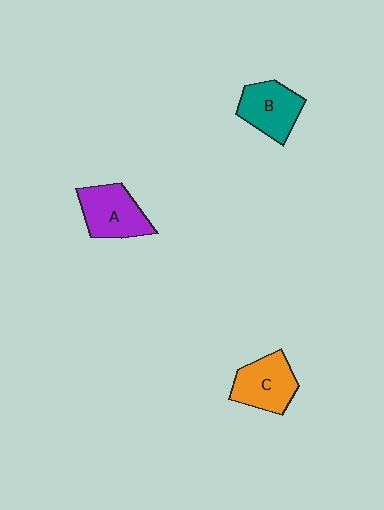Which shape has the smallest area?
Shape B (teal).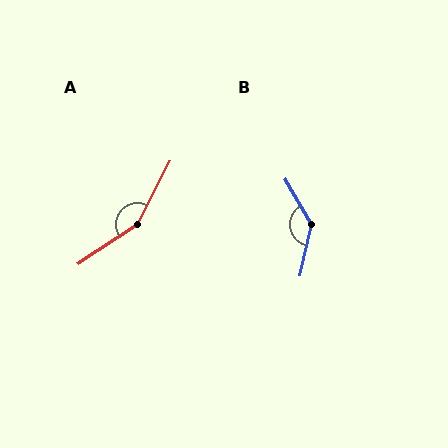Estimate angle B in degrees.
Approximately 137 degrees.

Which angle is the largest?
A, at approximately 150 degrees.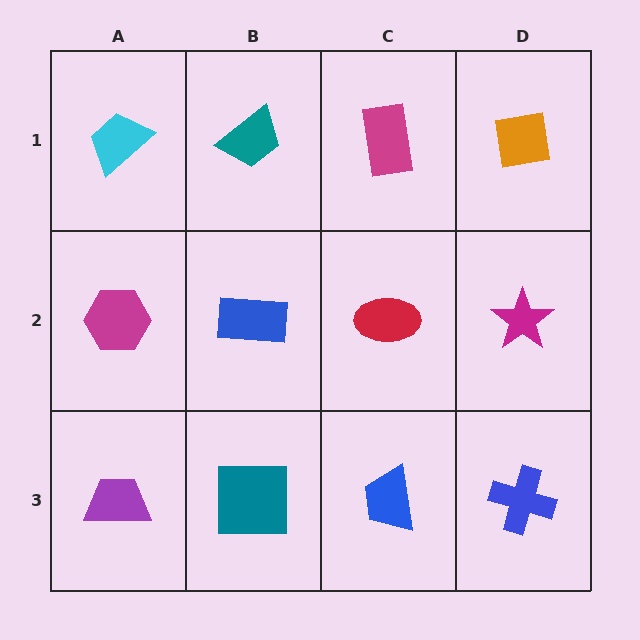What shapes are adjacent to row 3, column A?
A magenta hexagon (row 2, column A), a teal square (row 3, column B).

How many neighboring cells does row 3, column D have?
2.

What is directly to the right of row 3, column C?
A blue cross.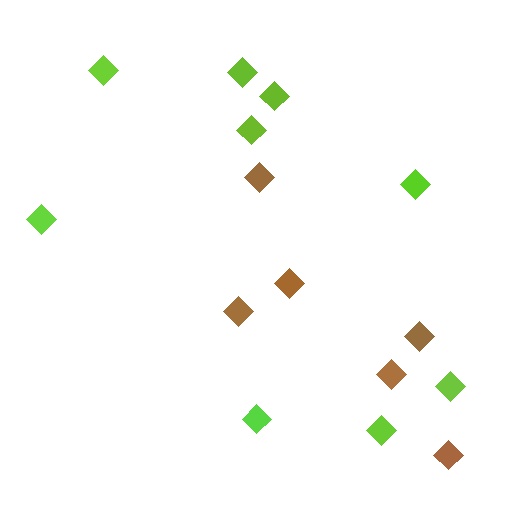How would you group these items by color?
There are 2 groups: one group of lime diamonds (9) and one group of brown diamonds (6).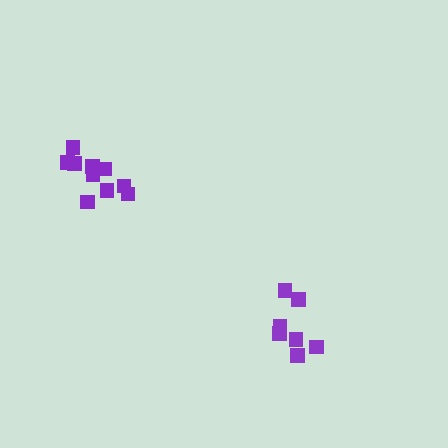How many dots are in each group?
Group 1: 7 dots, Group 2: 10 dots (17 total).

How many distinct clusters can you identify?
There are 2 distinct clusters.